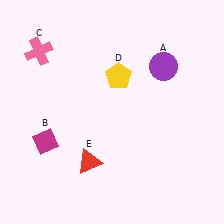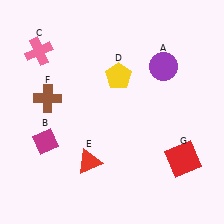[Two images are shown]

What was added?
A brown cross (F), a red square (G) were added in Image 2.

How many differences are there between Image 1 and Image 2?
There are 2 differences between the two images.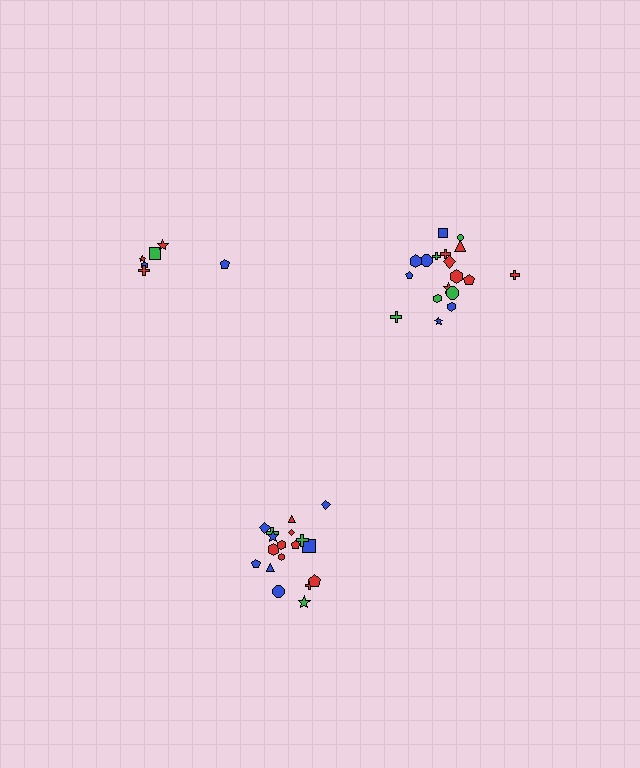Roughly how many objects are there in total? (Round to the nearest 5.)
Roughly 40 objects in total.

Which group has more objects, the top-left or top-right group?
The top-right group.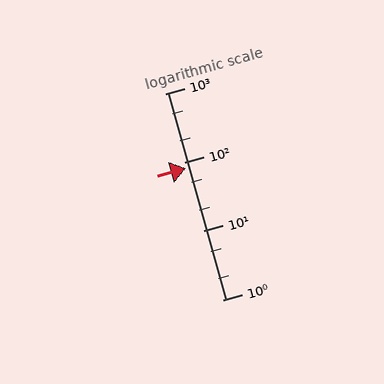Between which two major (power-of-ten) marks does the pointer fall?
The pointer is between 10 and 100.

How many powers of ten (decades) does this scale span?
The scale spans 3 decades, from 1 to 1000.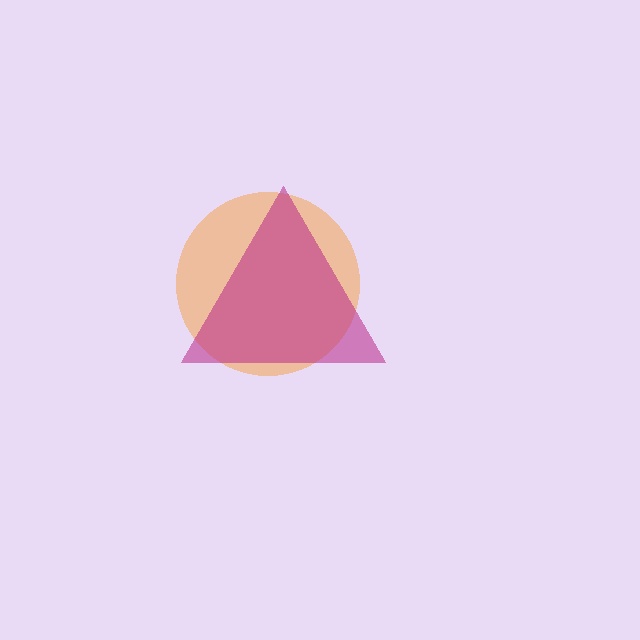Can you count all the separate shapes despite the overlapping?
Yes, there are 2 separate shapes.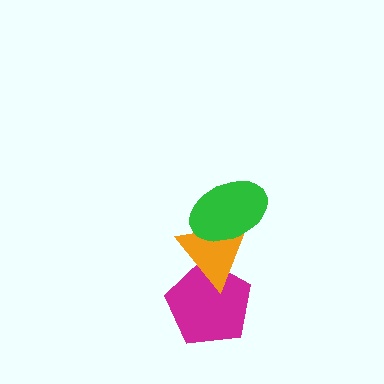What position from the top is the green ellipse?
The green ellipse is 1st from the top.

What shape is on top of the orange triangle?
The green ellipse is on top of the orange triangle.